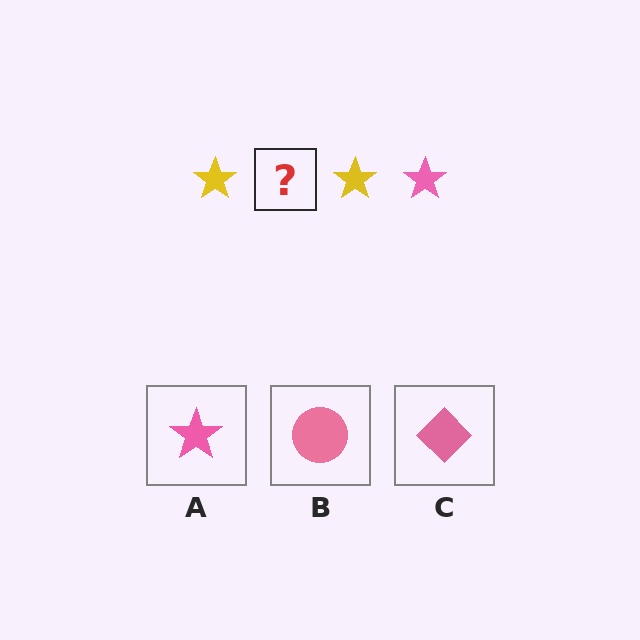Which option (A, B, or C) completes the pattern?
A.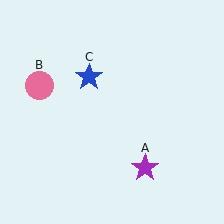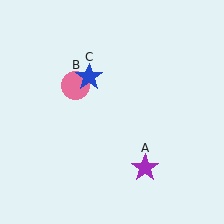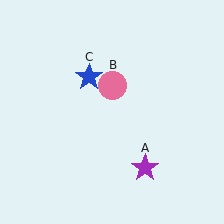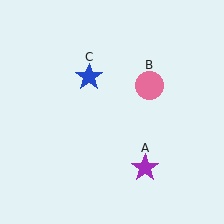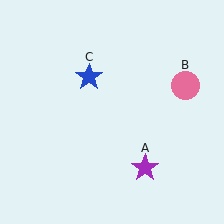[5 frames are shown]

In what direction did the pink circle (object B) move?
The pink circle (object B) moved right.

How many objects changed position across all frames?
1 object changed position: pink circle (object B).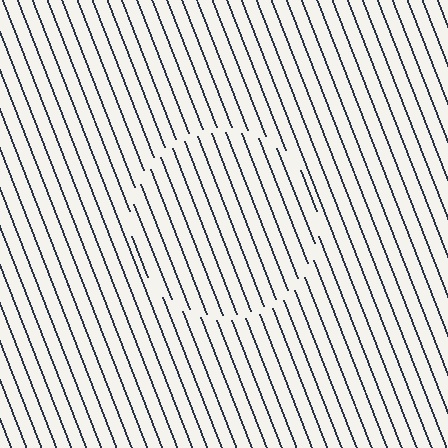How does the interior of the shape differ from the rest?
The interior of the shape contains the same grating, shifted by half a period — the contour is defined by the phase discontinuity where line-ends from the inner and outer gratings abut.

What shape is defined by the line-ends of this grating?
An illusory circle. The interior of the shape contains the same grating, shifted by half a period — the contour is defined by the phase discontinuity where line-ends from the inner and outer gratings abut.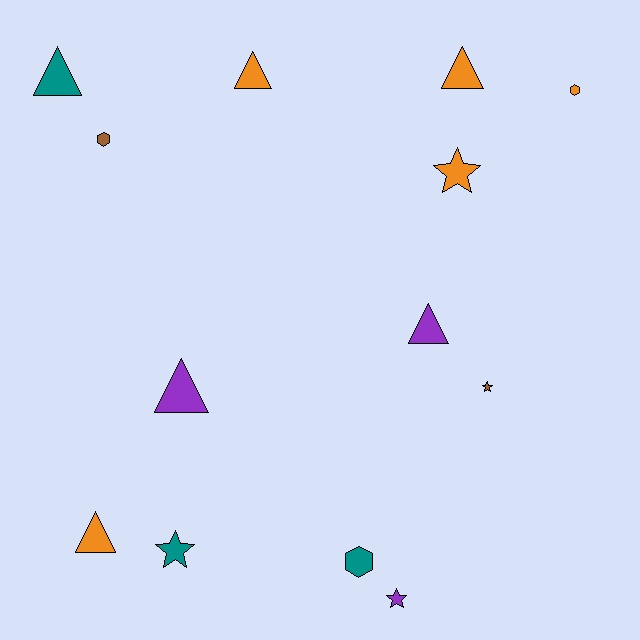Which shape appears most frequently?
Triangle, with 6 objects.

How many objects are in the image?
There are 13 objects.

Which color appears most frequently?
Orange, with 5 objects.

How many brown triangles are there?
There are no brown triangles.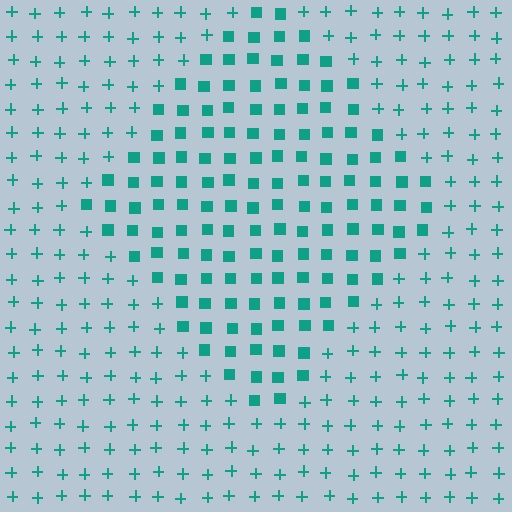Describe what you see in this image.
The image is filled with small teal elements arranged in a uniform grid. A diamond-shaped region contains squares, while the surrounding area contains plus signs. The boundary is defined purely by the change in element shape.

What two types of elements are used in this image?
The image uses squares inside the diamond region and plus signs outside it.